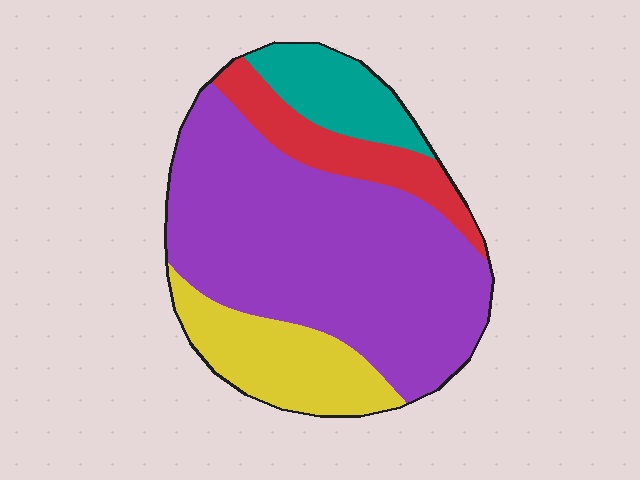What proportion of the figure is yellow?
Yellow covers roughly 15% of the figure.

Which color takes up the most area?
Purple, at roughly 60%.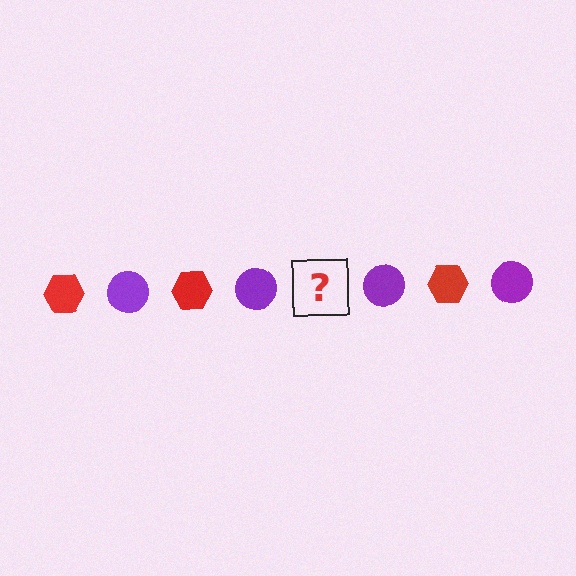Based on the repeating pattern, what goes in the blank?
The blank should be a red hexagon.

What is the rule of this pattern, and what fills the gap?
The rule is that the pattern alternates between red hexagon and purple circle. The gap should be filled with a red hexagon.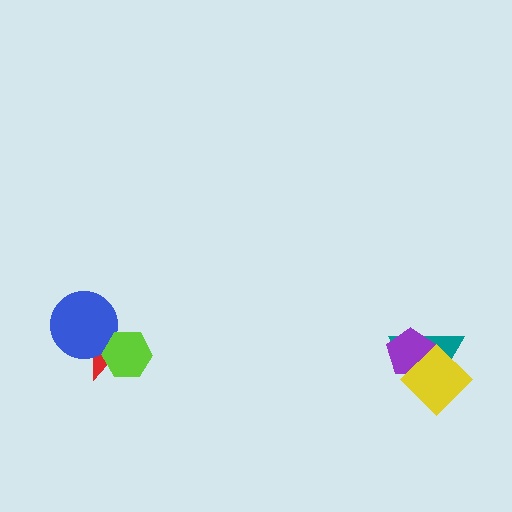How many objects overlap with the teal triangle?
2 objects overlap with the teal triangle.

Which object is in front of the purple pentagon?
The yellow diamond is in front of the purple pentagon.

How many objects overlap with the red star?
2 objects overlap with the red star.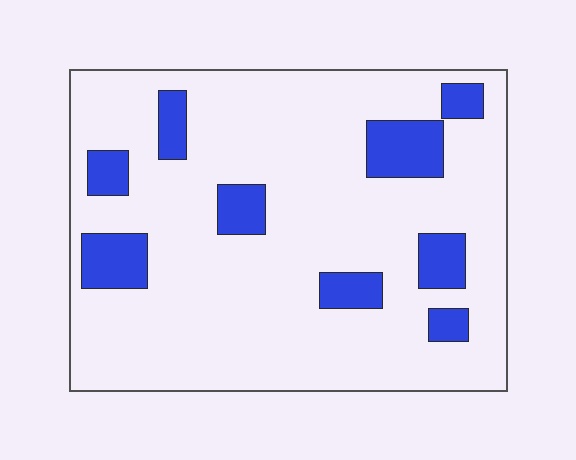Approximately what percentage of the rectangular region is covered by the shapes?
Approximately 15%.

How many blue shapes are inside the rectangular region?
9.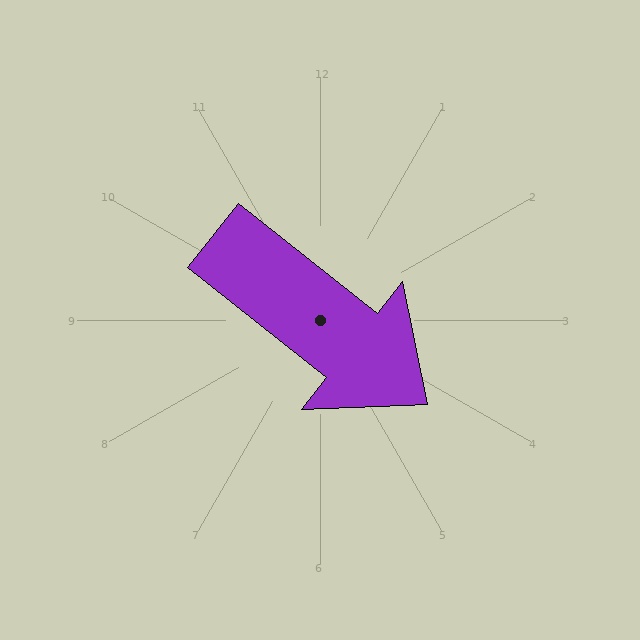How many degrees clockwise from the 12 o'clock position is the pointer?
Approximately 128 degrees.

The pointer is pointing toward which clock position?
Roughly 4 o'clock.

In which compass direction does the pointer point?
Southeast.